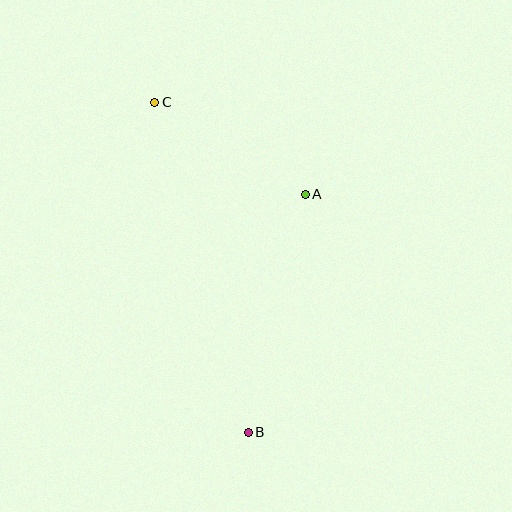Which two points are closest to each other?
Points A and C are closest to each other.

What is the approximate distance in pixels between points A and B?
The distance between A and B is approximately 245 pixels.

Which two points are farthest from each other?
Points B and C are farthest from each other.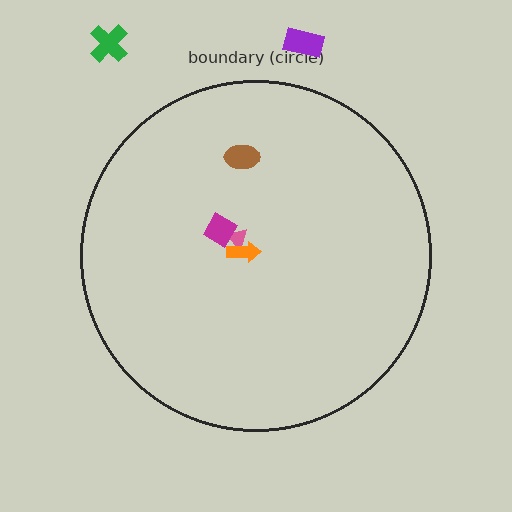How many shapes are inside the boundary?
4 inside, 2 outside.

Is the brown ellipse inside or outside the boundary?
Inside.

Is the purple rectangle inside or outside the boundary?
Outside.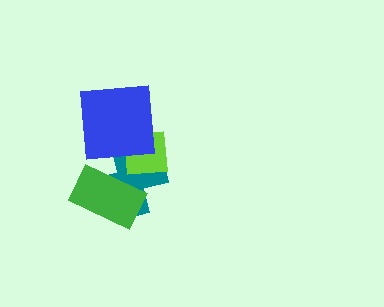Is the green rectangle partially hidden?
No, no other shape covers it.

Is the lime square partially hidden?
Yes, it is partially covered by another shape.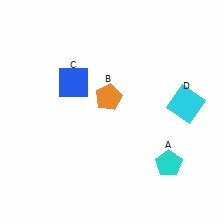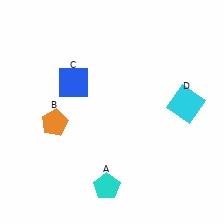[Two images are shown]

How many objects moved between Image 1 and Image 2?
2 objects moved between the two images.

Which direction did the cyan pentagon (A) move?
The cyan pentagon (A) moved left.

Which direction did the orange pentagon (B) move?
The orange pentagon (B) moved left.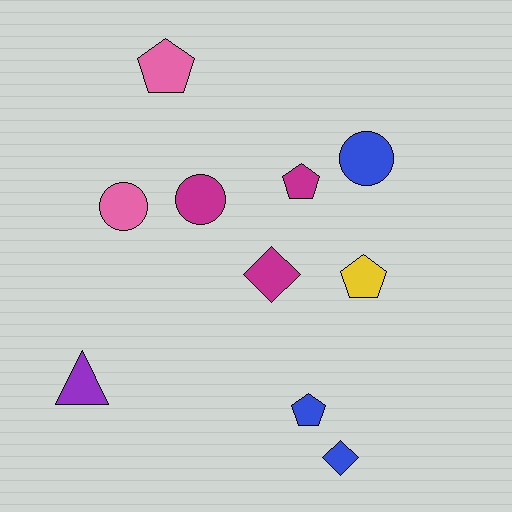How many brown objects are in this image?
There are no brown objects.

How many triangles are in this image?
There is 1 triangle.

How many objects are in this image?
There are 10 objects.